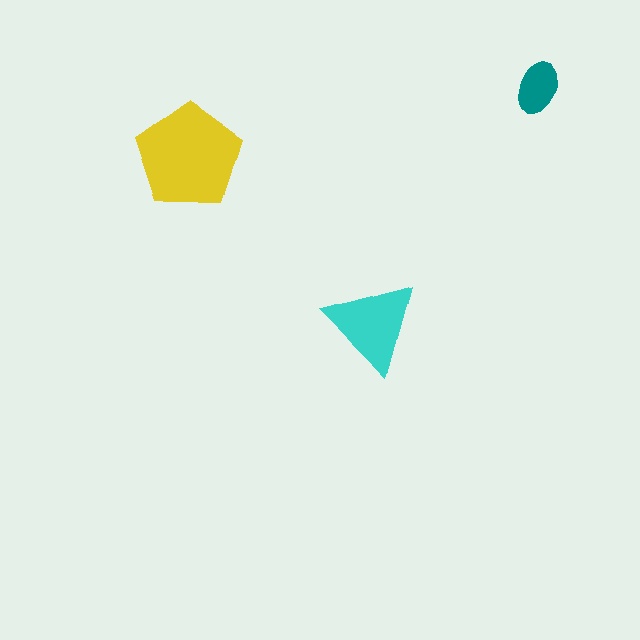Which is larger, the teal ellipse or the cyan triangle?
The cyan triangle.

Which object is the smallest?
The teal ellipse.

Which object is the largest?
The yellow pentagon.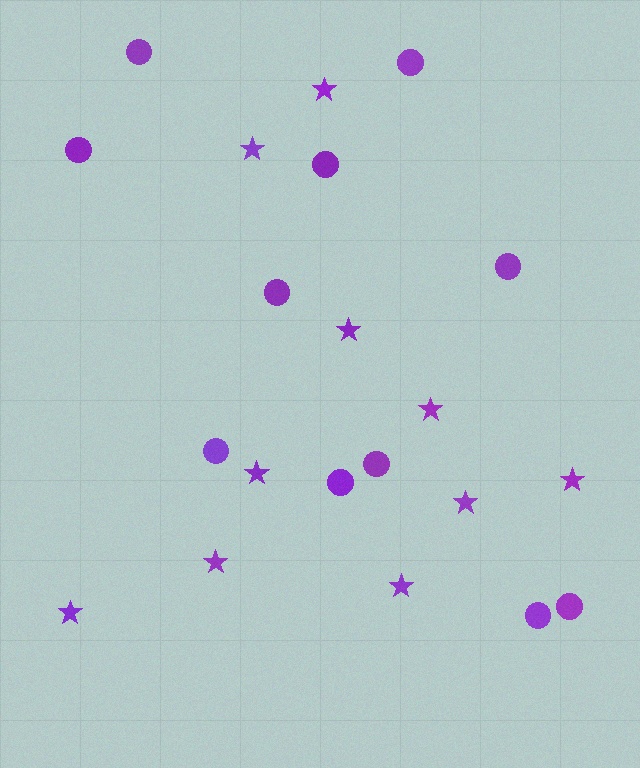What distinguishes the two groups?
There are 2 groups: one group of circles (11) and one group of stars (10).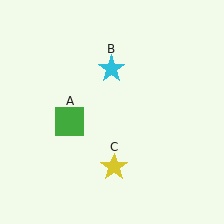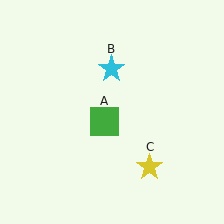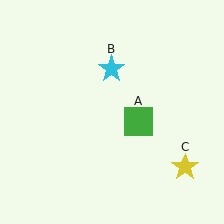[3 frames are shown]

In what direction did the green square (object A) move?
The green square (object A) moved right.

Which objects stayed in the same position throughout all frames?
Cyan star (object B) remained stationary.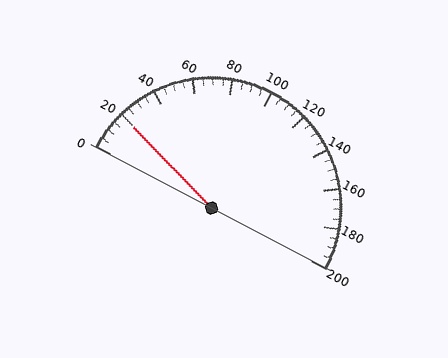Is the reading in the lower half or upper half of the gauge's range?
The reading is in the lower half of the range (0 to 200).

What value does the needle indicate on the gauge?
The needle indicates approximately 20.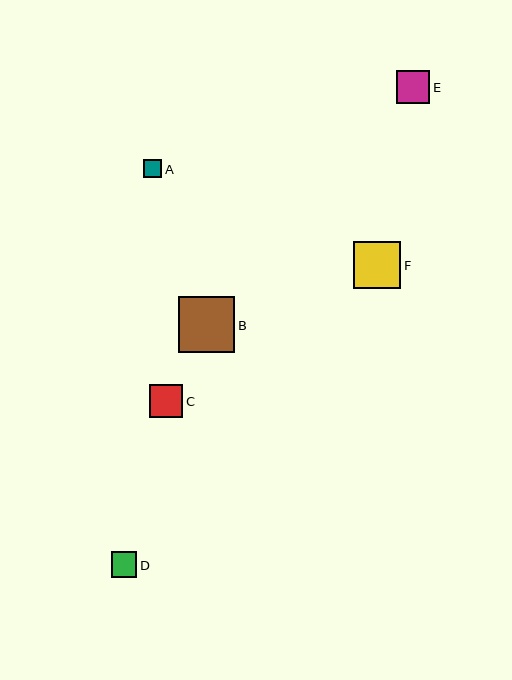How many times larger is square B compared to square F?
Square B is approximately 1.2 times the size of square F.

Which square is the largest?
Square B is the largest with a size of approximately 56 pixels.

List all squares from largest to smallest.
From largest to smallest: B, F, E, C, D, A.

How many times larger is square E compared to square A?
Square E is approximately 1.8 times the size of square A.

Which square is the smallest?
Square A is the smallest with a size of approximately 18 pixels.